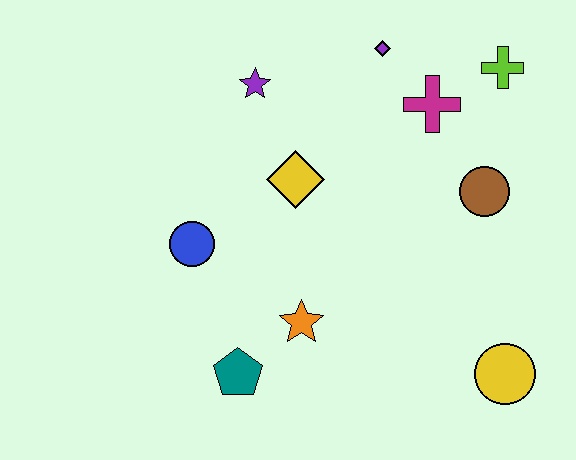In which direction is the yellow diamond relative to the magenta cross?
The yellow diamond is to the left of the magenta cross.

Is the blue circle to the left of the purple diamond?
Yes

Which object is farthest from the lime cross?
The teal pentagon is farthest from the lime cross.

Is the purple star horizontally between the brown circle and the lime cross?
No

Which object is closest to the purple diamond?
The magenta cross is closest to the purple diamond.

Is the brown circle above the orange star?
Yes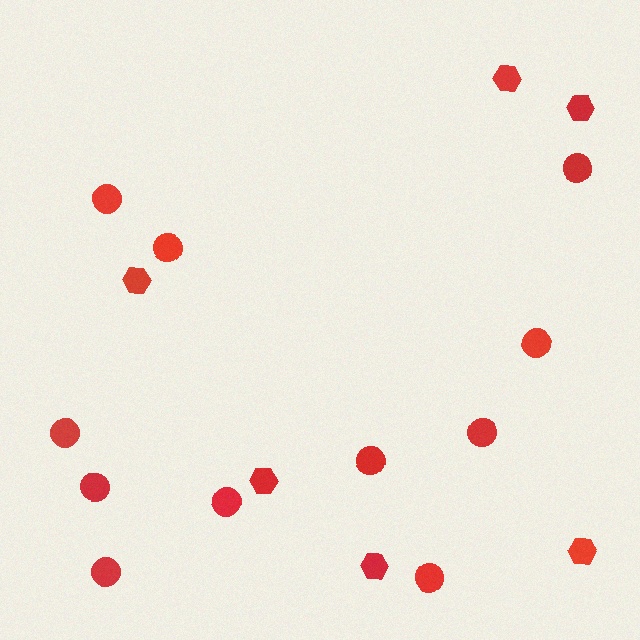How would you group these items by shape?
There are 2 groups: one group of circles (11) and one group of hexagons (6).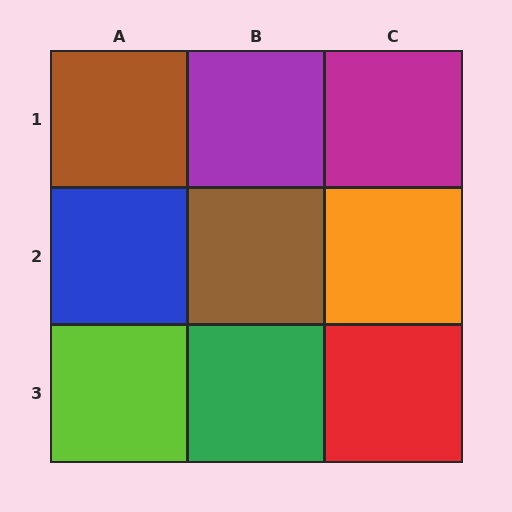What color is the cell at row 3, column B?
Green.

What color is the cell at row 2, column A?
Blue.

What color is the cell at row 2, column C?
Orange.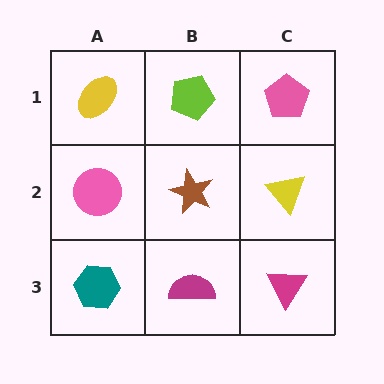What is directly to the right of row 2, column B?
A yellow triangle.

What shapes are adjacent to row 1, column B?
A brown star (row 2, column B), a yellow ellipse (row 1, column A), a pink pentagon (row 1, column C).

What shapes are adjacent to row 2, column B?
A lime pentagon (row 1, column B), a magenta semicircle (row 3, column B), a pink circle (row 2, column A), a yellow triangle (row 2, column C).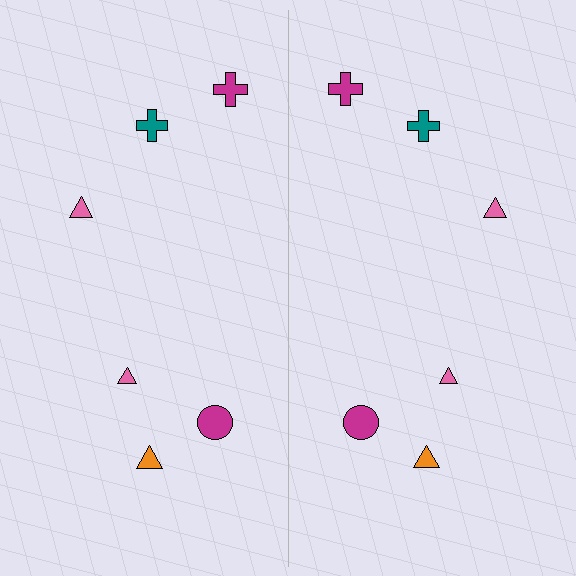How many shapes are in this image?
There are 12 shapes in this image.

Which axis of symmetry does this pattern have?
The pattern has a vertical axis of symmetry running through the center of the image.